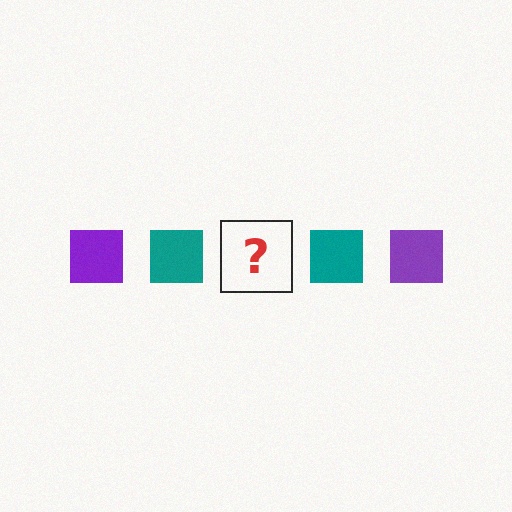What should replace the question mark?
The question mark should be replaced with a purple square.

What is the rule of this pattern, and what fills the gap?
The rule is that the pattern cycles through purple, teal squares. The gap should be filled with a purple square.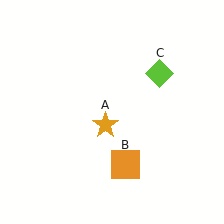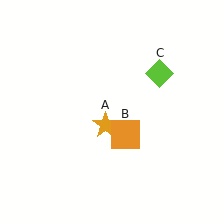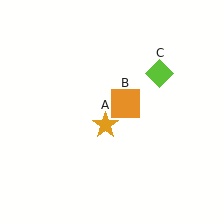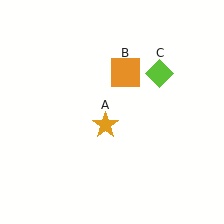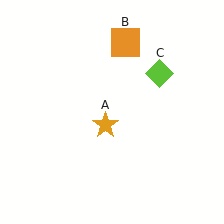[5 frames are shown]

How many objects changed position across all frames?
1 object changed position: orange square (object B).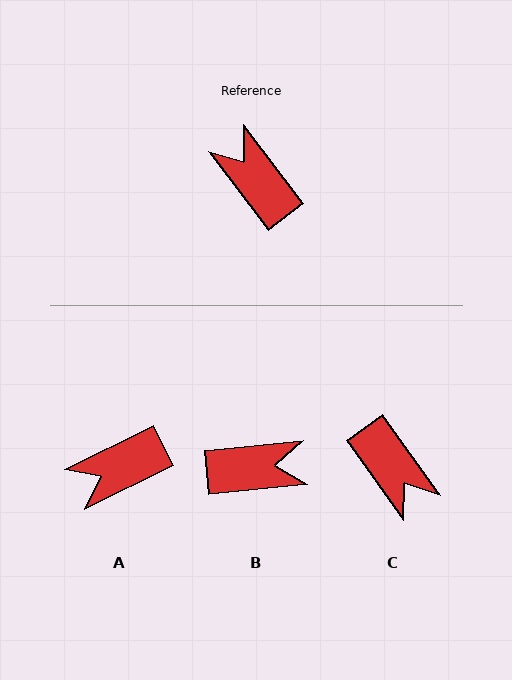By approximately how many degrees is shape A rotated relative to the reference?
Approximately 79 degrees counter-clockwise.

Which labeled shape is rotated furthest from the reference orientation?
C, about 178 degrees away.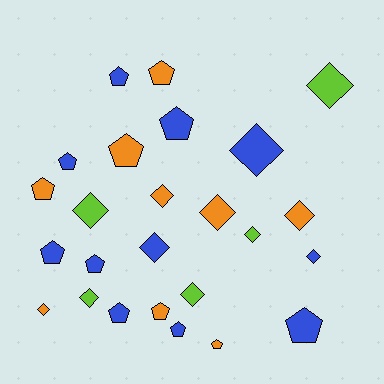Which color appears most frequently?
Blue, with 11 objects.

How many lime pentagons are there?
There are no lime pentagons.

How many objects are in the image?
There are 25 objects.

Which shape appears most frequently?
Pentagon, with 13 objects.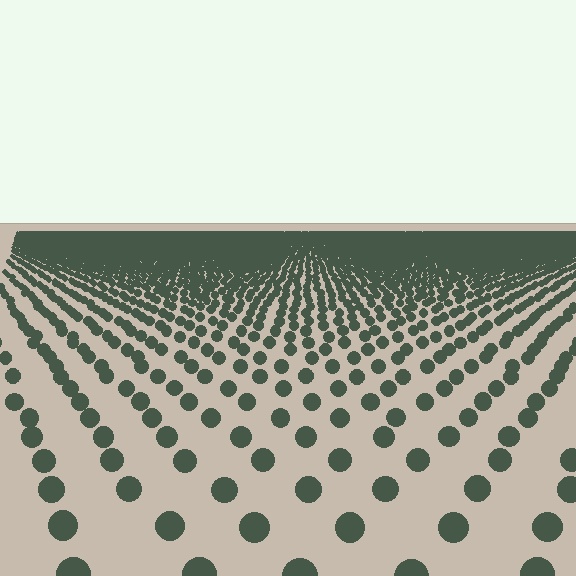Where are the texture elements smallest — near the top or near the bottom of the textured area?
Near the top.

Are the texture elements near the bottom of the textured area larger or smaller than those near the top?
Larger. Near the bottom, elements are closer to the viewer and appear at a bigger on-screen size.